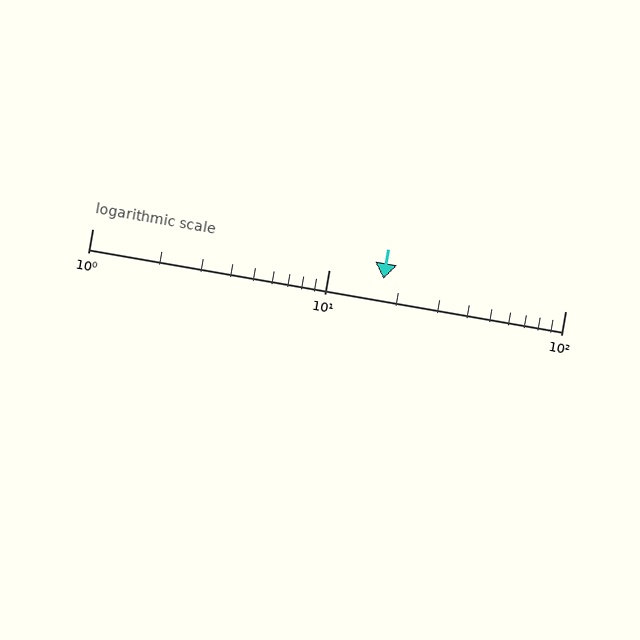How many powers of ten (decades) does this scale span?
The scale spans 2 decades, from 1 to 100.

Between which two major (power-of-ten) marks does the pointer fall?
The pointer is between 10 and 100.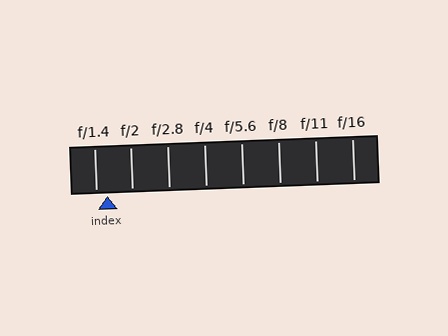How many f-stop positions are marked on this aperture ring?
There are 8 f-stop positions marked.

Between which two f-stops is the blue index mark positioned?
The index mark is between f/1.4 and f/2.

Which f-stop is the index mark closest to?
The index mark is closest to f/1.4.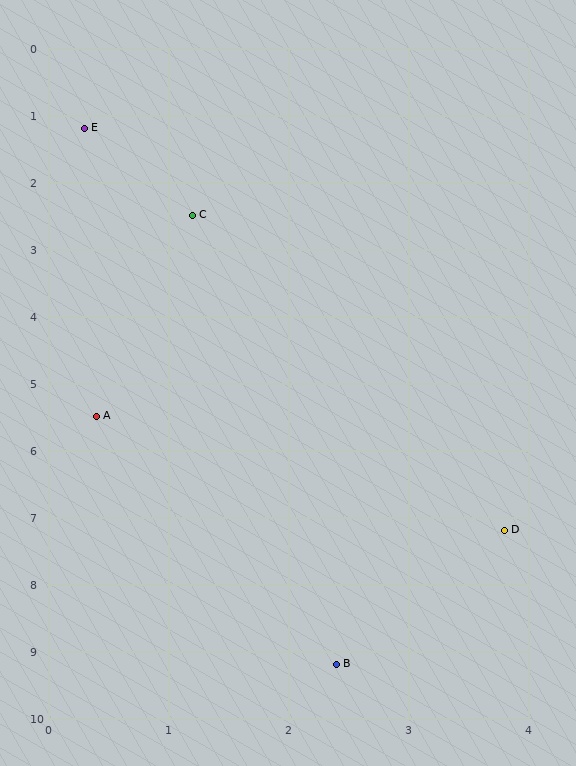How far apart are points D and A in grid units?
Points D and A are about 3.8 grid units apart.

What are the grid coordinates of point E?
Point E is at approximately (0.3, 1.2).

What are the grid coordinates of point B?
Point B is at approximately (2.4, 9.2).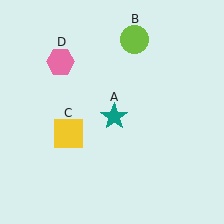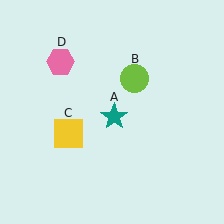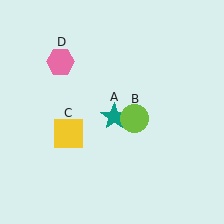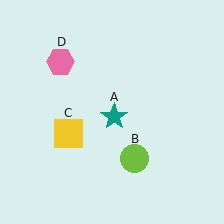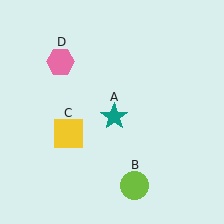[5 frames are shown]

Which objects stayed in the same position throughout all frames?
Teal star (object A) and yellow square (object C) and pink hexagon (object D) remained stationary.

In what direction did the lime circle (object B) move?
The lime circle (object B) moved down.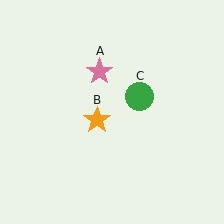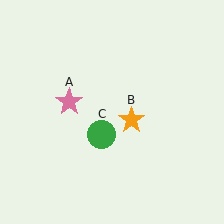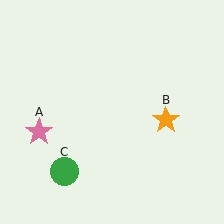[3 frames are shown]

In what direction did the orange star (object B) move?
The orange star (object B) moved right.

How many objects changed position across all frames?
3 objects changed position: pink star (object A), orange star (object B), green circle (object C).